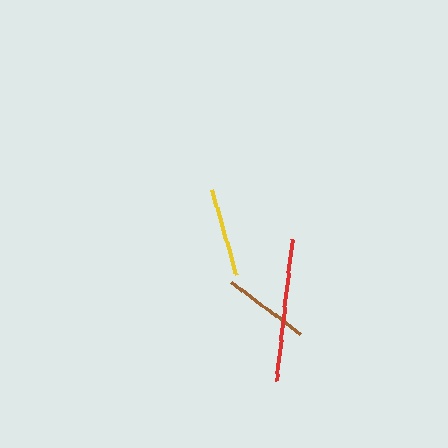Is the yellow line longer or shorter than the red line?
The red line is longer than the yellow line.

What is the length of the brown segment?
The brown segment is approximately 86 pixels long.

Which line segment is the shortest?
The brown line is the shortest at approximately 86 pixels.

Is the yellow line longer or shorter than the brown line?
The yellow line is longer than the brown line.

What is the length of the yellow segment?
The yellow segment is approximately 88 pixels long.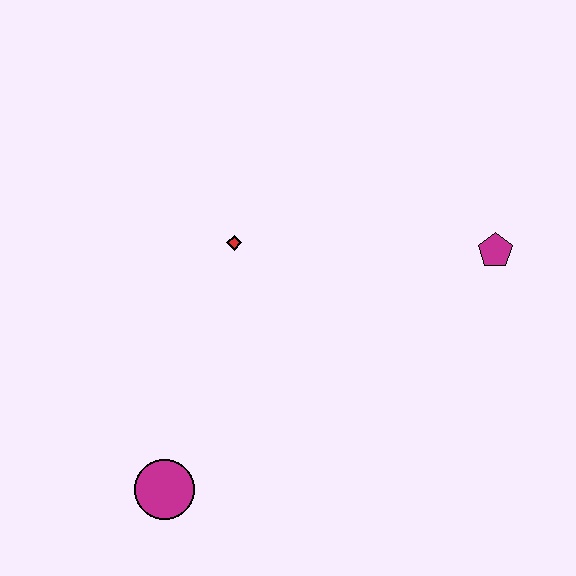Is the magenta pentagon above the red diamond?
No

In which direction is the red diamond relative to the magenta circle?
The red diamond is above the magenta circle.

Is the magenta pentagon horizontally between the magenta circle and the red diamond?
No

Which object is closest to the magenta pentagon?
The red diamond is closest to the magenta pentagon.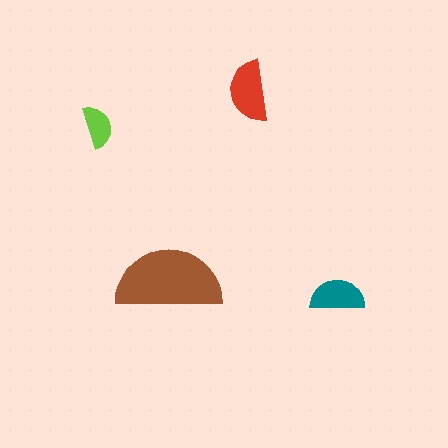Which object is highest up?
The red semicircle is topmost.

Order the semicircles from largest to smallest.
the brown one, the red one, the teal one, the lime one.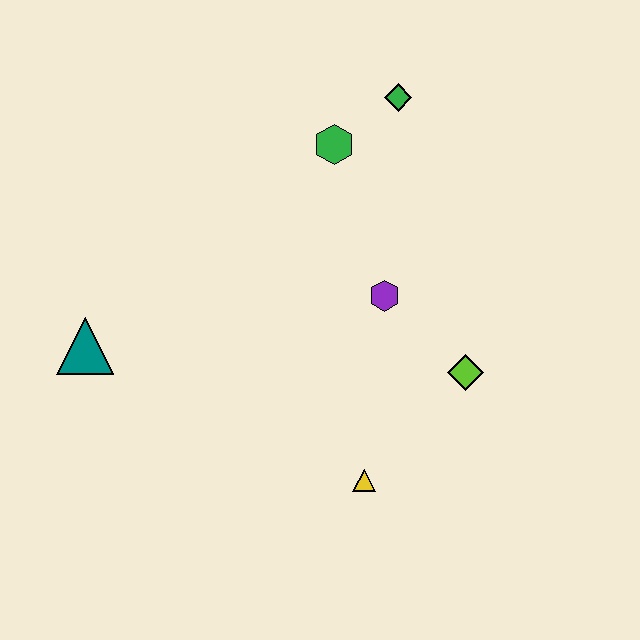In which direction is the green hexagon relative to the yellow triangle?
The green hexagon is above the yellow triangle.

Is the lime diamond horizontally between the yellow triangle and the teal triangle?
No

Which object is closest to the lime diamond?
The purple hexagon is closest to the lime diamond.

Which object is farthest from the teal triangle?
The green diamond is farthest from the teal triangle.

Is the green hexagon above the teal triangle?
Yes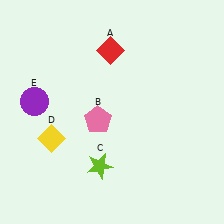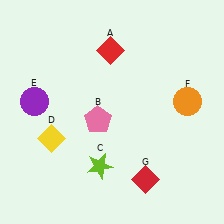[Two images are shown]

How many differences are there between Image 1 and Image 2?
There are 2 differences between the two images.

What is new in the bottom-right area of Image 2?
A red diamond (G) was added in the bottom-right area of Image 2.